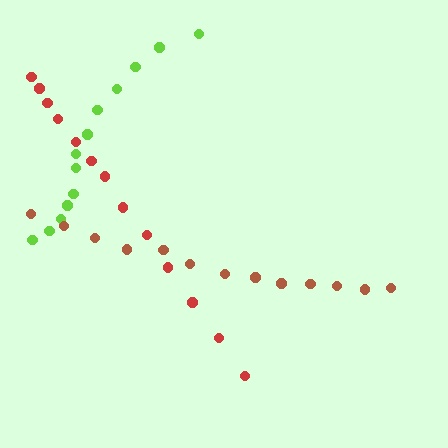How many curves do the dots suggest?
There are 3 distinct paths.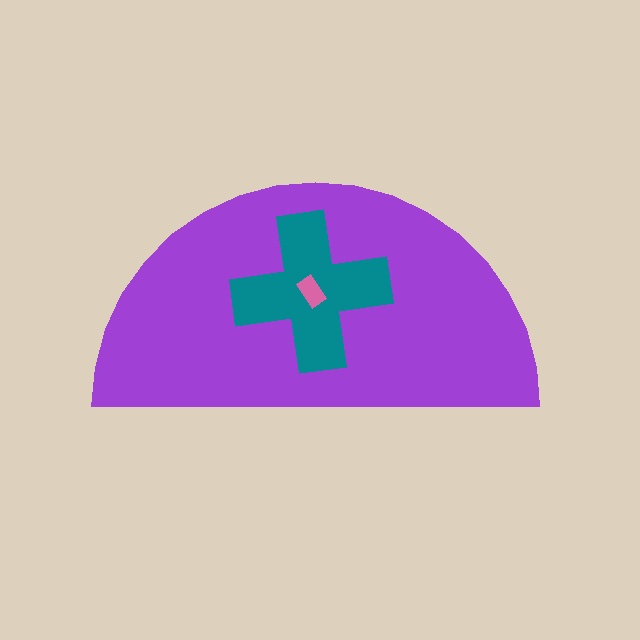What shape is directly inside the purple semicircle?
The teal cross.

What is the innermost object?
The pink rectangle.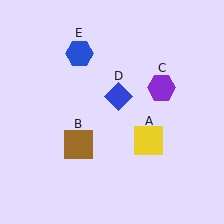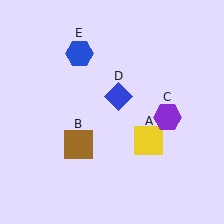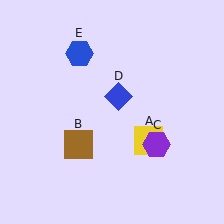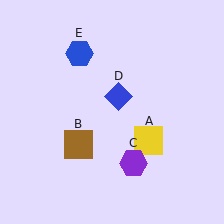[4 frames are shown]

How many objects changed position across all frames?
1 object changed position: purple hexagon (object C).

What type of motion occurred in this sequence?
The purple hexagon (object C) rotated clockwise around the center of the scene.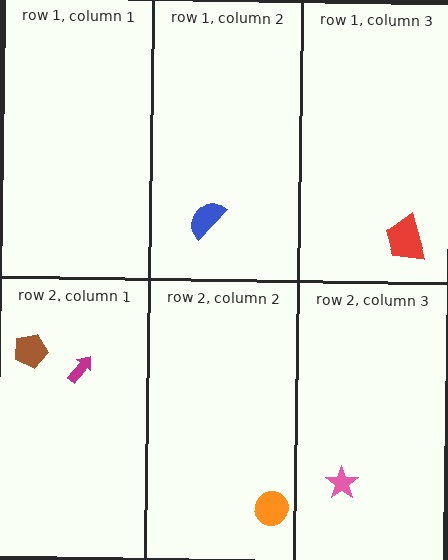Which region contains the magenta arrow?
The row 2, column 1 region.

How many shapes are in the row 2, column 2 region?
1.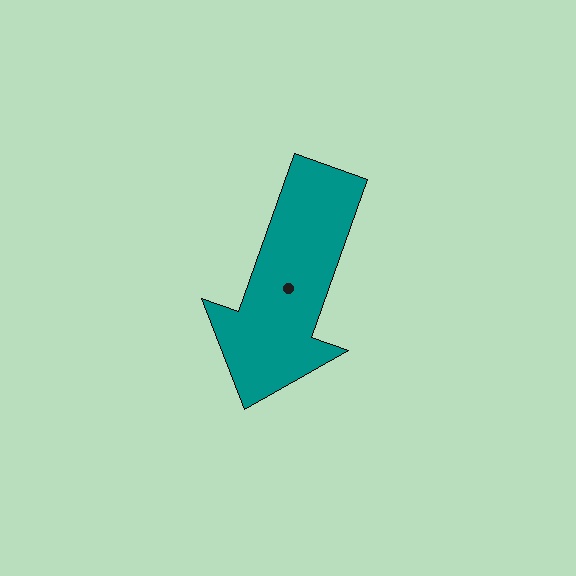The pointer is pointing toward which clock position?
Roughly 7 o'clock.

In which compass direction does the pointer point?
South.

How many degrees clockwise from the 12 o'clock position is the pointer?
Approximately 200 degrees.